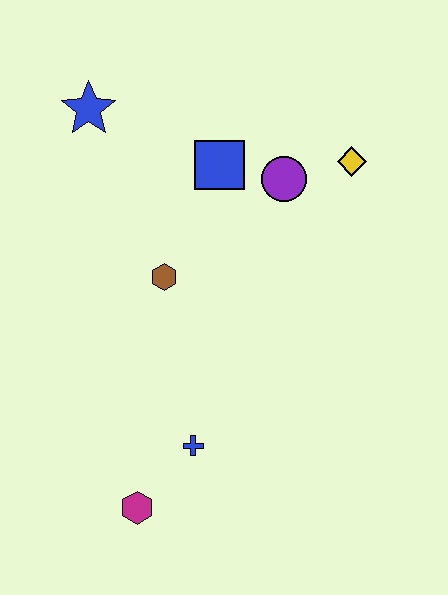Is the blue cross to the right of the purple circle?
No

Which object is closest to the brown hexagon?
The blue square is closest to the brown hexagon.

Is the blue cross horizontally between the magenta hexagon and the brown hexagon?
No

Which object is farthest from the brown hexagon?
The magenta hexagon is farthest from the brown hexagon.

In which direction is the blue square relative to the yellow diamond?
The blue square is to the left of the yellow diamond.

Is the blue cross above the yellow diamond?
No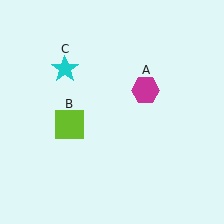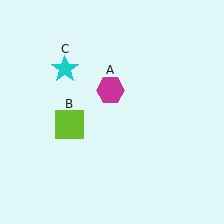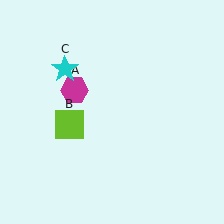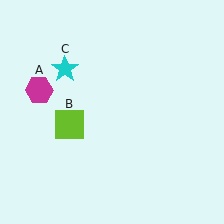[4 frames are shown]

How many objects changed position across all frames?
1 object changed position: magenta hexagon (object A).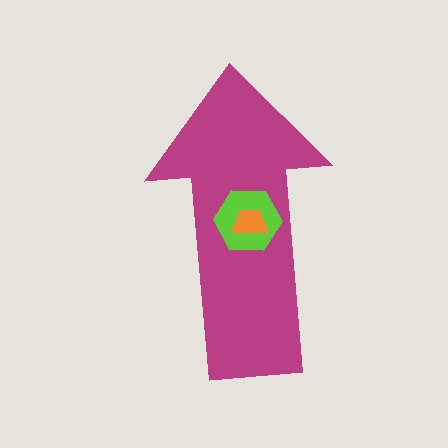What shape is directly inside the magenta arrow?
The lime hexagon.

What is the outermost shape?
The magenta arrow.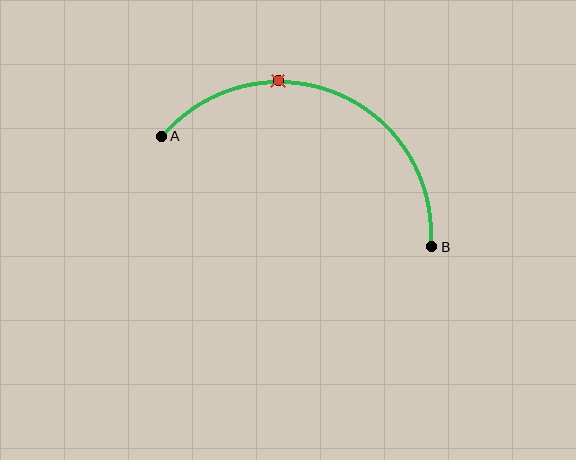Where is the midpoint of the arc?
The arc midpoint is the point on the curve farthest from the straight line joining A and B. It sits above that line.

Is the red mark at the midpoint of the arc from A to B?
No. The red mark lies on the arc but is closer to endpoint A. The arc midpoint would be at the point on the curve equidistant along the arc from both A and B.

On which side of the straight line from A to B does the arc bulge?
The arc bulges above the straight line connecting A and B.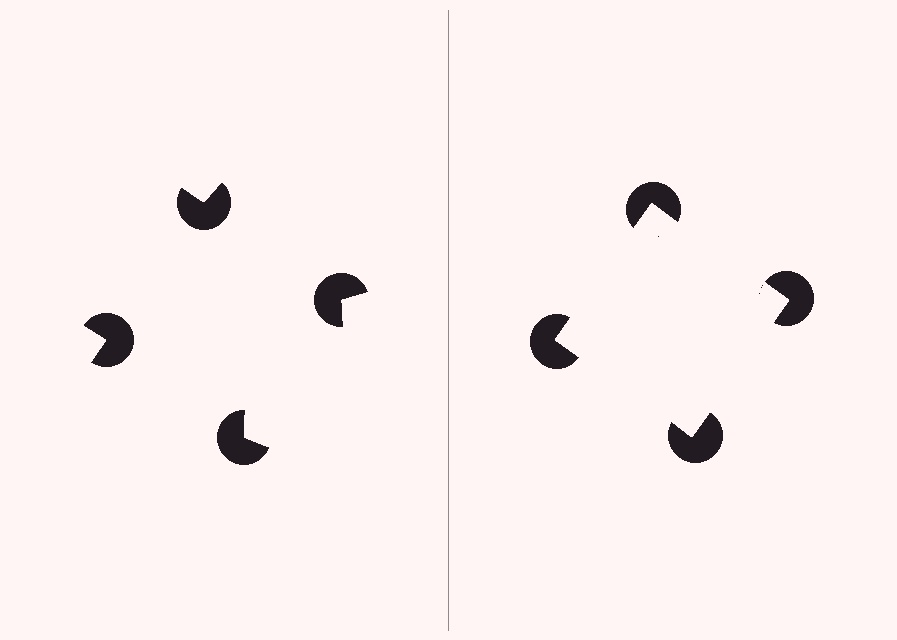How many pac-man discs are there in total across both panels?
8 — 4 on each side.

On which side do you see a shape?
An illusory square appears on the right side. On the left side the wedge cuts are rotated, so no coherent shape forms.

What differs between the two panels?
The pac-man discs are positioned identically on both sides; only the wedge orientations differ. On the right they align to a square; on the left they are misaligned.